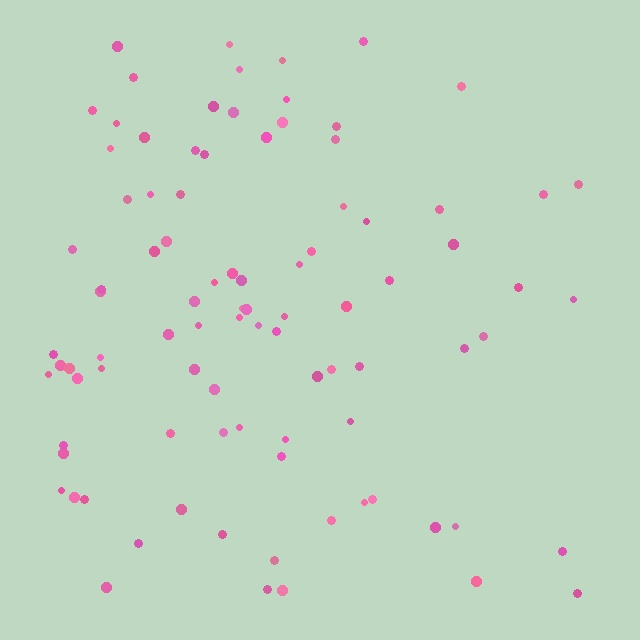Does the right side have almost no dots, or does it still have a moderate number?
Still a moderate number, just noticeably fewer than the left.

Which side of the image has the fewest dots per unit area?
The right.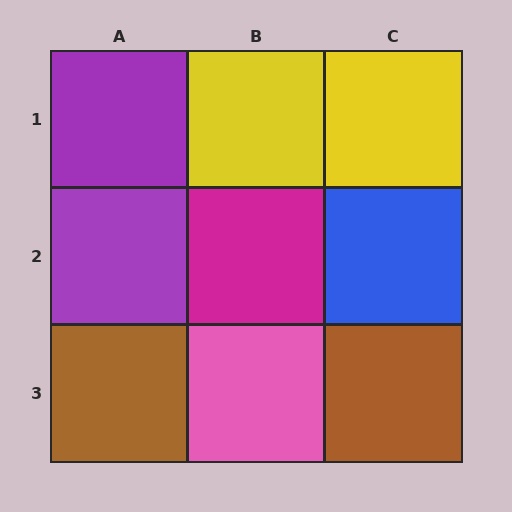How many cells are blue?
1 cell is blue.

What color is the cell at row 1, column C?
Yellow.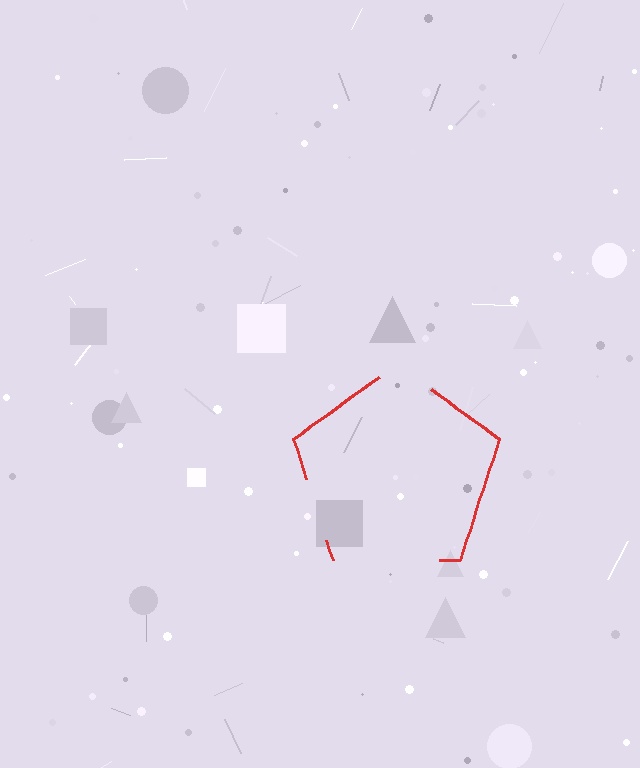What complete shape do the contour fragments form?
The contour fragments form a pentagon.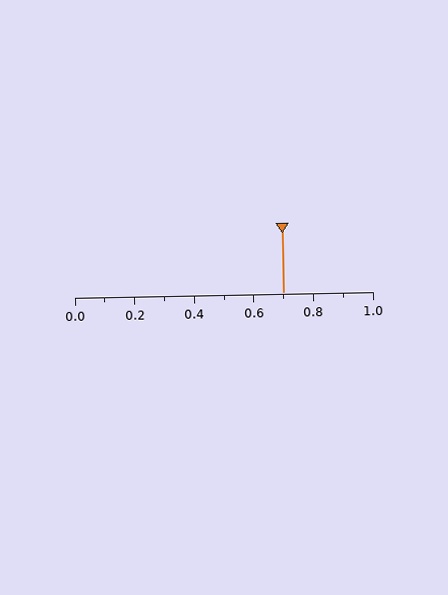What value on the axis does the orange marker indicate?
The marker indicates approximately 0.7.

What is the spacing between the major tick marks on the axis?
The major ticks are spaced 0.2 apart.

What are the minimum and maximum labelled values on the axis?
The axis runs from 0.0 to 1.0.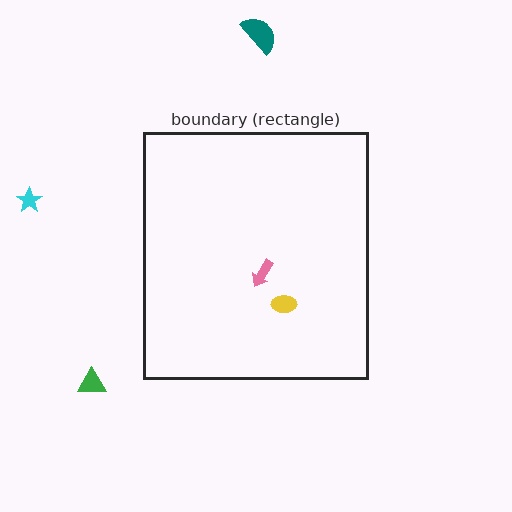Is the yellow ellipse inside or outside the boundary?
Inside.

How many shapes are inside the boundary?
2 inside, 3 outside.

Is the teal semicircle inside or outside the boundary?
Outside.